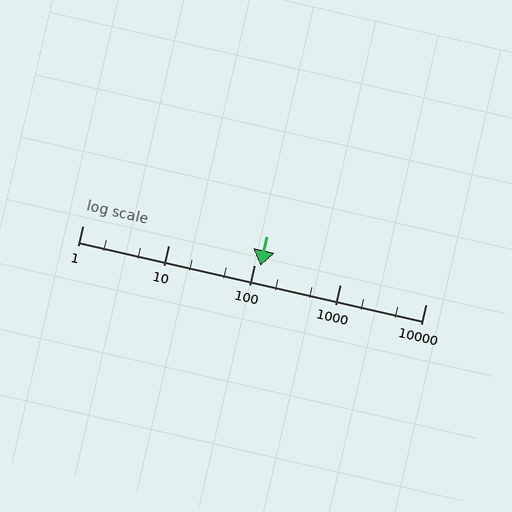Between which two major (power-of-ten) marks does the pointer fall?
The pointer is between 100 and 1000.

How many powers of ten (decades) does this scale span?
The scale spans 4 decades, from 1 to 10000.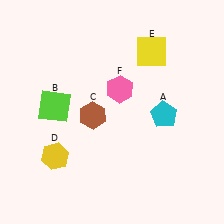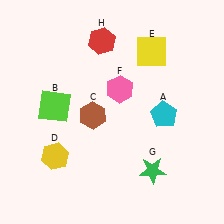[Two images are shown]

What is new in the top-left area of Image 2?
A red hexagon (H) was added in the top-left area of Image 2.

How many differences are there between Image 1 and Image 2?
There are 2 differences between the two images.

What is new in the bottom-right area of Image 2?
A green star (G) was added in the bottom-right area of Image 2.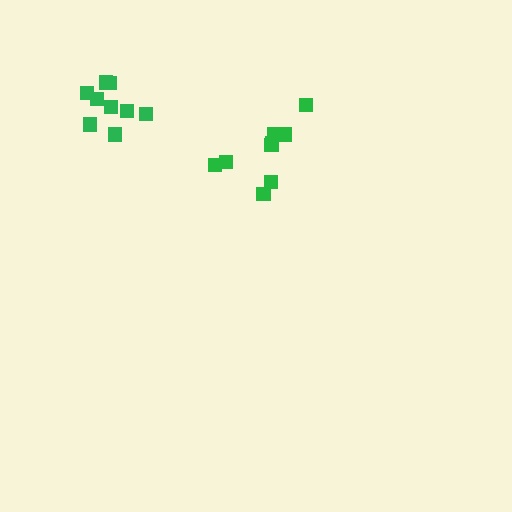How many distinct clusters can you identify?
There are 2 distinct clusters.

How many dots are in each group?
Group 1: 9 dots, Group 2: 9 dots (18 total).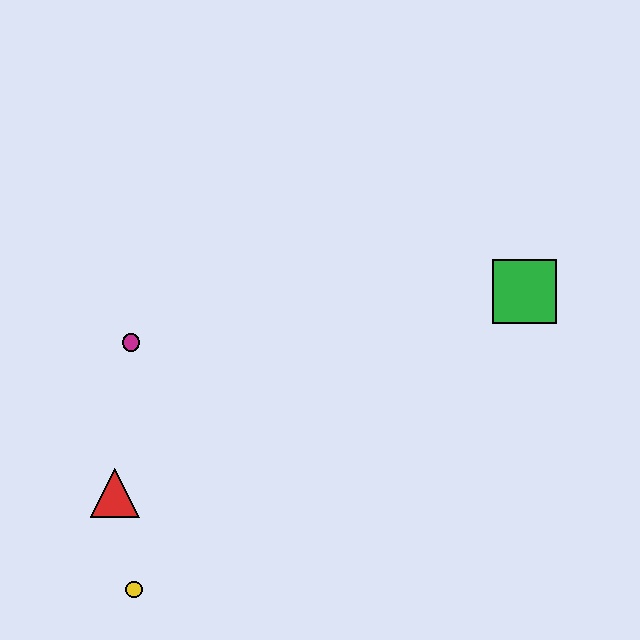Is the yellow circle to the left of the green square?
Yes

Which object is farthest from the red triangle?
The green square is farthest from the red triangle.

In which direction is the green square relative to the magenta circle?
The green square is to the right of the magenta circle.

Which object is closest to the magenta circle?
The red triangle is closest to the magenta circle.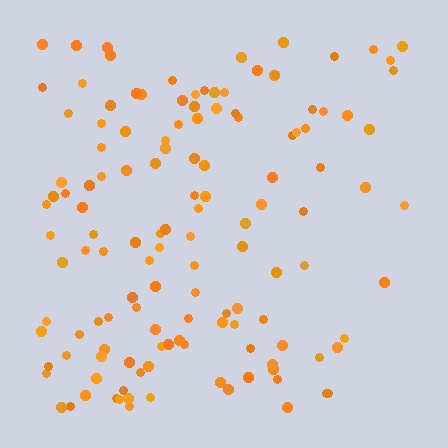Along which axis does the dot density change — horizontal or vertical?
Horizontal.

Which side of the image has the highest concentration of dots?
The left.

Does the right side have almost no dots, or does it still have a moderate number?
Still a moderate number, just noticeably fewer than the left.